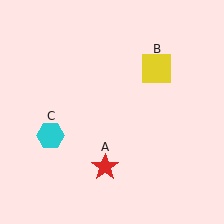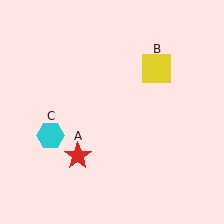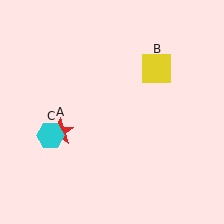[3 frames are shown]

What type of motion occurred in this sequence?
The red star (object A) rotated clockwise around the center of the scene.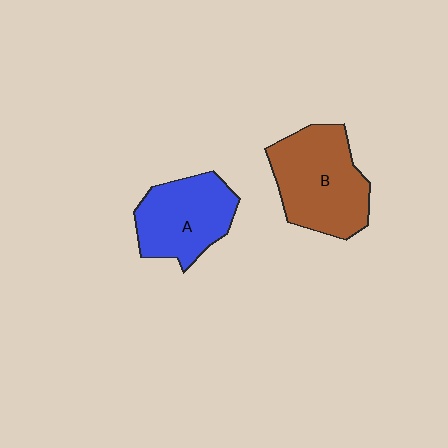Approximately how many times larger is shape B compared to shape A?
Approximately 1.2 times.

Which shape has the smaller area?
Shape A (blue).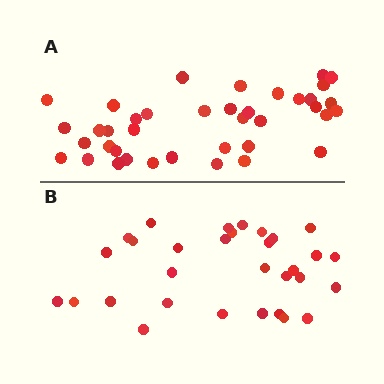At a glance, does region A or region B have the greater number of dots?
Region A (the top region) has more dots.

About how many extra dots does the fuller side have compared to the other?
Region A has roughly 8 or so more dots than region B.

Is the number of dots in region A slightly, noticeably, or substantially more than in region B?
Region A has noticeably more, but not dramatically so. The ratio is roughly 1.3 to 1.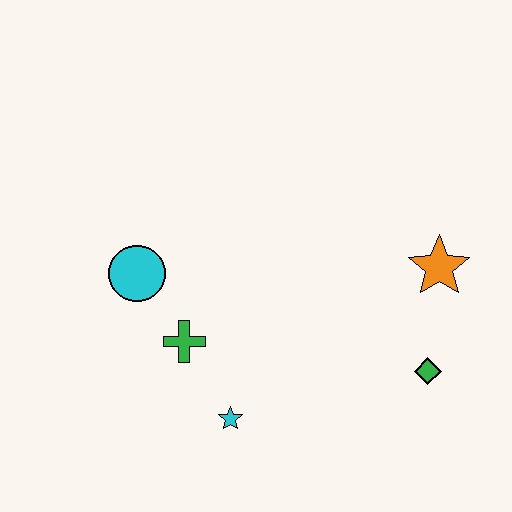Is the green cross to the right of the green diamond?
No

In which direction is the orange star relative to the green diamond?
The orange star is above the green diamond.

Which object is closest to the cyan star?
The green cross is closest to the cyan star.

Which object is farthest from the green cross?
The orange star is farthest from the green cross.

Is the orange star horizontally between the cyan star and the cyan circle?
No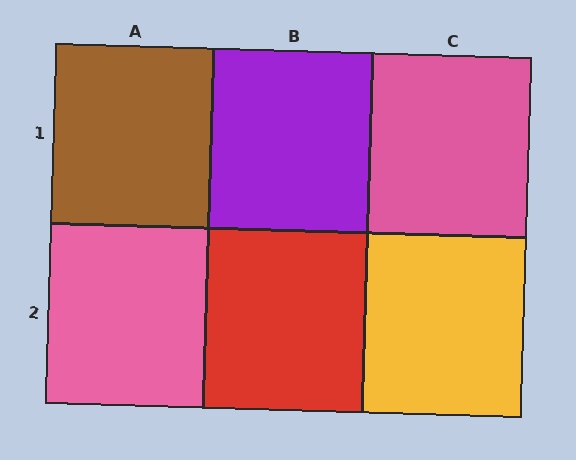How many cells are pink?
2 cells are pink.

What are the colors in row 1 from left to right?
Brown, purple, pink.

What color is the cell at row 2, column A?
Pink.